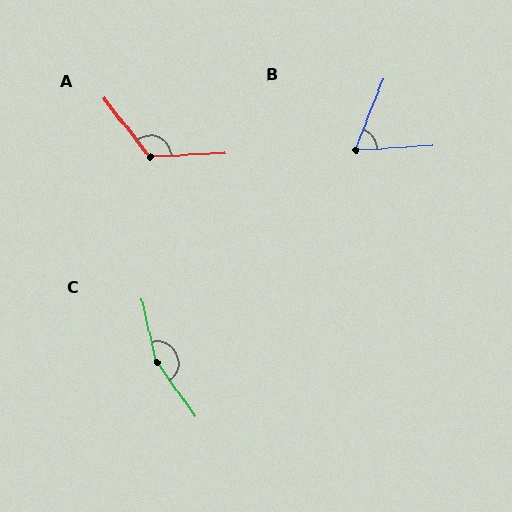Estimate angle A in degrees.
Approximately 125 degrees.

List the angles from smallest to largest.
B (65°), A (125°), C (158°).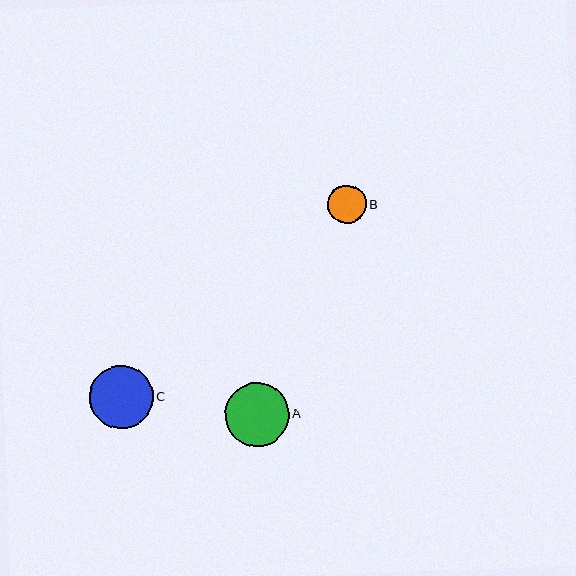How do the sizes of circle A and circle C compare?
Circle A and circle C are approximately the same size.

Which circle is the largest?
Circle A is the largest with a size of approximately 64 pixels.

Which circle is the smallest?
Circle B is the smallest with a size of approximately 38 pixels.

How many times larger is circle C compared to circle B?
Circle C is approximately 1.7 times the size of circle B.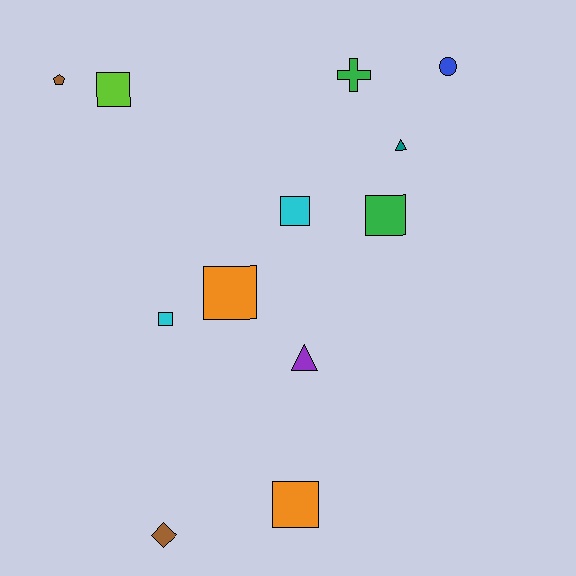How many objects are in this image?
There are 12 objects.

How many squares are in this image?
There are 6 squares.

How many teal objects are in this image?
There is 1 teal object.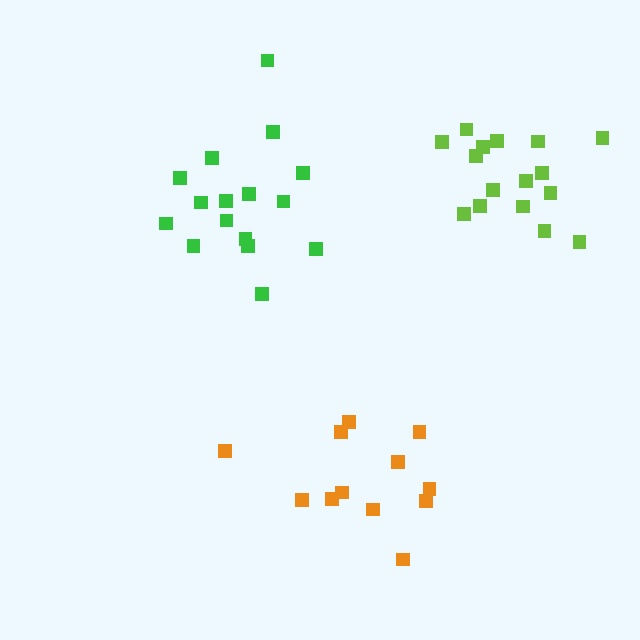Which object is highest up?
The lime cluster is topmost.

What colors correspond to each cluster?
The clusters are colored: green, orange, lime.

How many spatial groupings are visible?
There are 3 spatial groupings.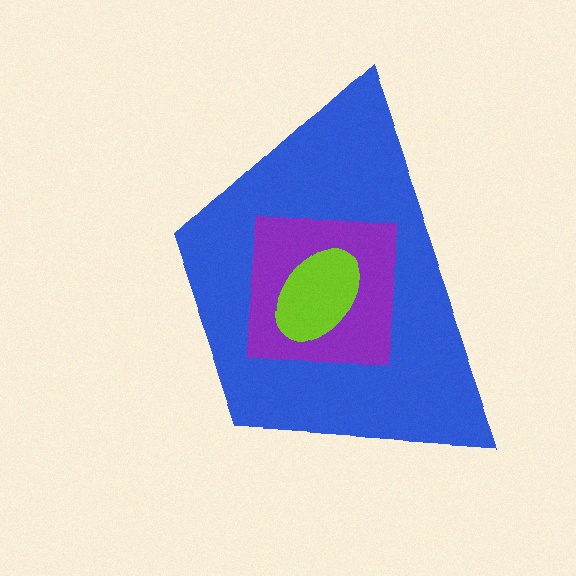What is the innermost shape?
The lime ellipse.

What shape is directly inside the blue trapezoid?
The purple square.